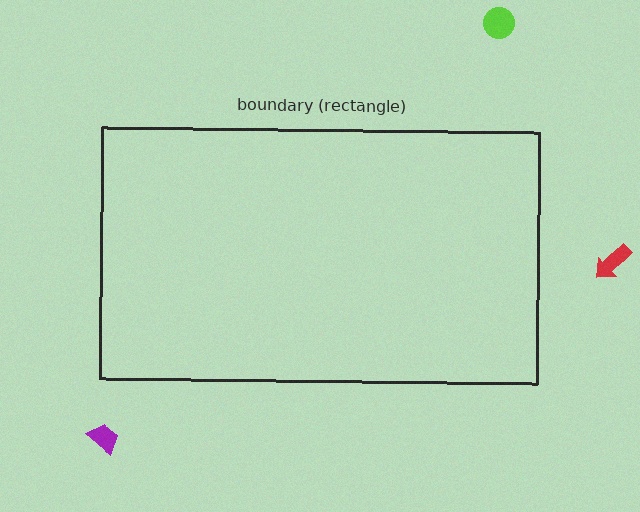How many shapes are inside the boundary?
0 inside, 3 outside.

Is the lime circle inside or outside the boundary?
Outside.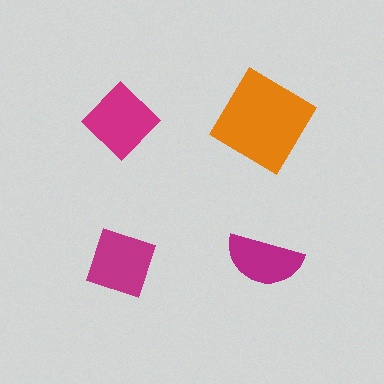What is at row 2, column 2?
A magenta semicircle.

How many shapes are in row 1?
2 shapes.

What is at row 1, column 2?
An orange diamond.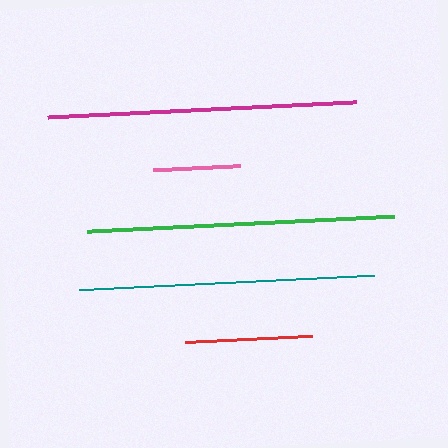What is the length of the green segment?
The green segment is approximately 307 pixels long.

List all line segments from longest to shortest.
From longest to shortest: magenta, green, teal, red, pink.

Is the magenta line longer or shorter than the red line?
The magenta line is longer than the red line.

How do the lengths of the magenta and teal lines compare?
The magenta and teal lines are approximately the same length.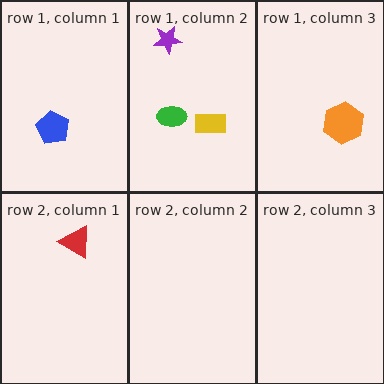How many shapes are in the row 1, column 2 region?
3.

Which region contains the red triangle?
The row 2, column 1 region.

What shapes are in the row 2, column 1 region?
The red triangle.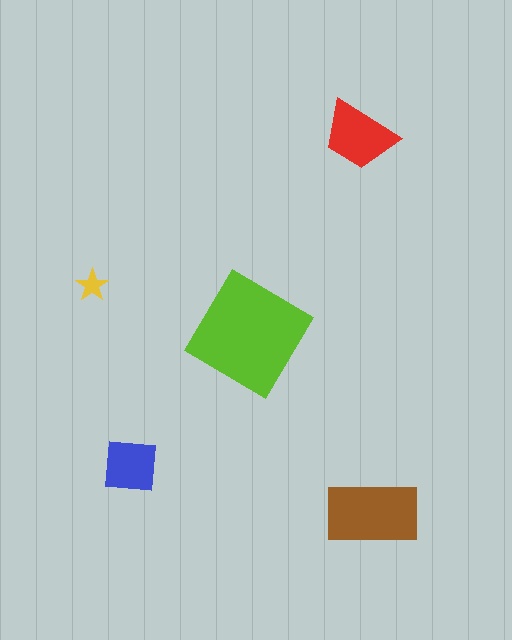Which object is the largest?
The lime diamond.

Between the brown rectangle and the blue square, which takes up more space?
The brown rectangle.